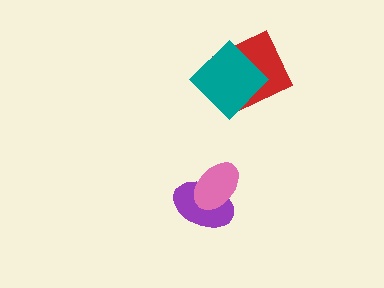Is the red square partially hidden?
Yes, it is partially covered by another shape.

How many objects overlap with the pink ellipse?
1 object overlaps with the pink ellipse.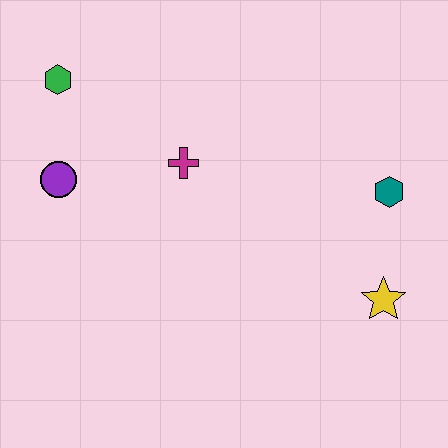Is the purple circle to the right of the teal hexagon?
No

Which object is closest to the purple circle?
The green hexagon is closest to the purple circle.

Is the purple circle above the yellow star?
Yes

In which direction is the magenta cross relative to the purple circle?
The magenta cross is to the right of the purple circle.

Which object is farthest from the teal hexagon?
The green hexagon is farthest from the teal hexagon.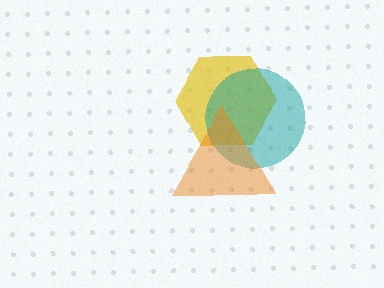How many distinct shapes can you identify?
There are 3 distinct shapes: a yellow hexagon, a teal circle, an orange triangle.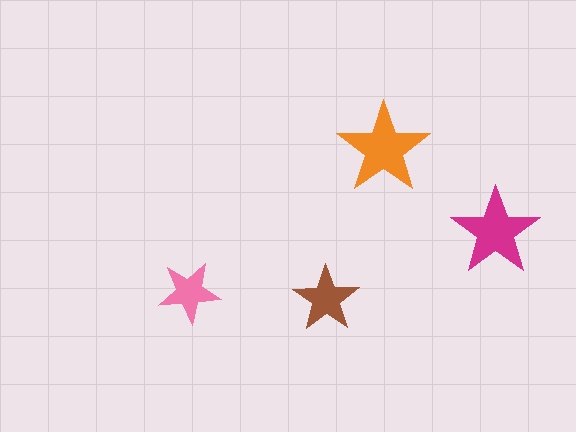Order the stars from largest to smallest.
the orange one, the magenta one, the brown one, the pink one.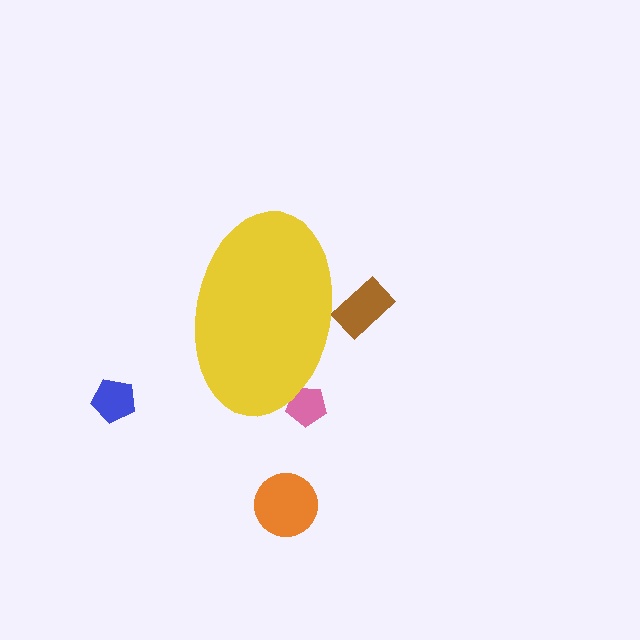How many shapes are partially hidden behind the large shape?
2 shapes are partially hidden.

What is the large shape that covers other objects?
A yellow ellipse.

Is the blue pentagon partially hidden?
No, the blue pentagon is fully visible.